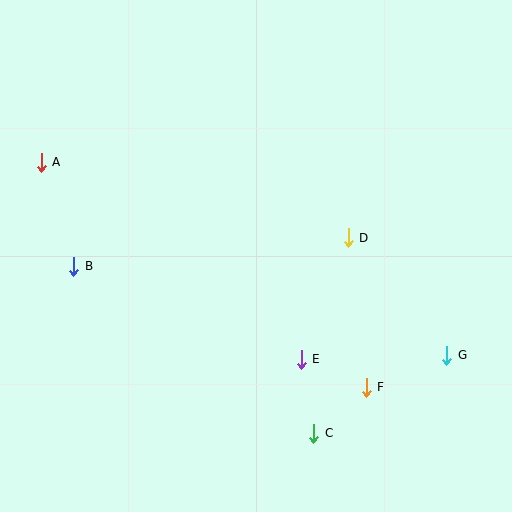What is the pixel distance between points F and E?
The distance between F and E is 70 pixels.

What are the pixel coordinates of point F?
Point F is at (366, 387).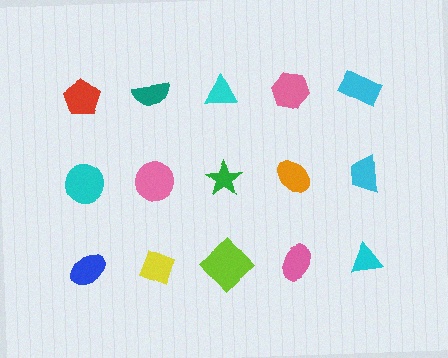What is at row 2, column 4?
An orange ellipse.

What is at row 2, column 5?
A cyan trapezoid.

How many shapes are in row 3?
5 shapes.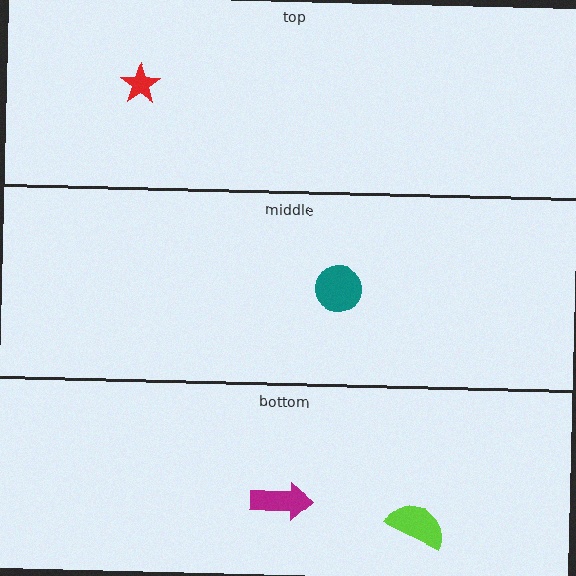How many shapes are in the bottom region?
2.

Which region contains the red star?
The top region.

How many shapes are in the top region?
1.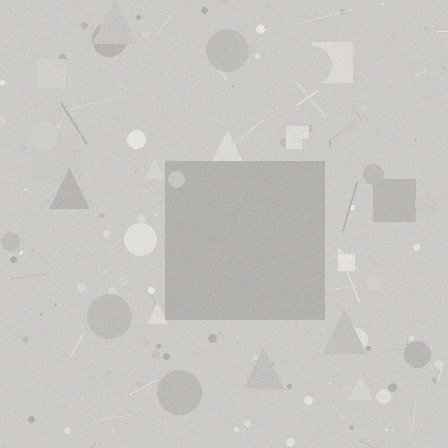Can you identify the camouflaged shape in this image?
The camouflaged shape is a square.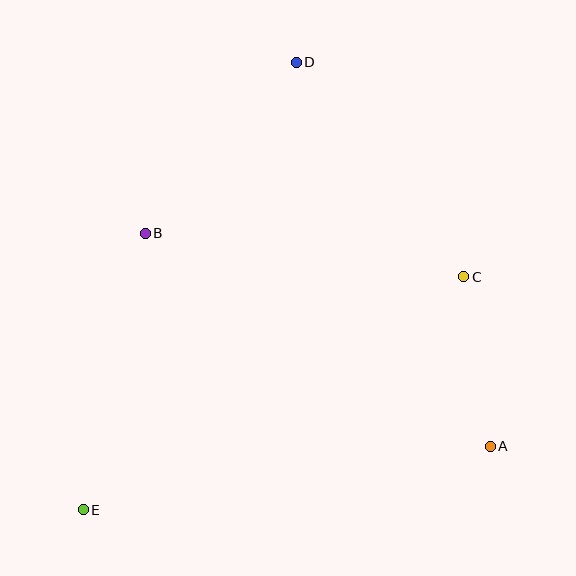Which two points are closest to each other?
Points A and C are closest to each other.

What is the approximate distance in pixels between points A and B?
The distance between A and B is approximately 406 pixels.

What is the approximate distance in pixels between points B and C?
The distance between B and C is approximately 322 pixels.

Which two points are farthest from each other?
Points D and E are farthest from each other.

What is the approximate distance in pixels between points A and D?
The distance between A and D is approximately 430 pixels.